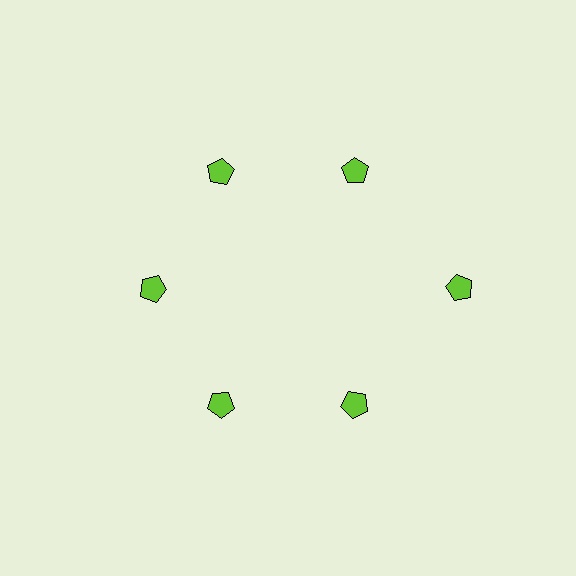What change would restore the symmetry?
The symmetry would be restored by moving it inward, back onto the ring so that all 6 pentagons sit at equal angles and equal distance from the center.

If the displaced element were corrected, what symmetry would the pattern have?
It would have 6-fold rotational symmetry — the pattern would map onto itself every 60 degrees.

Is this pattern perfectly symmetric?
No. The 6 lime pentagons are arranged in a ring, but one element near the 3 o'clock position is pushed outward from the center, breaking the 6-fold rotational symmetry.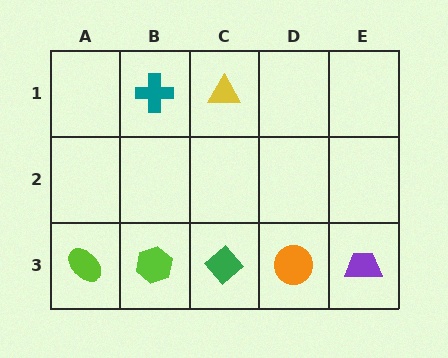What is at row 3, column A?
A lime ellipse.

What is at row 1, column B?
A teal cross.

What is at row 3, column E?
A purple trapezoid.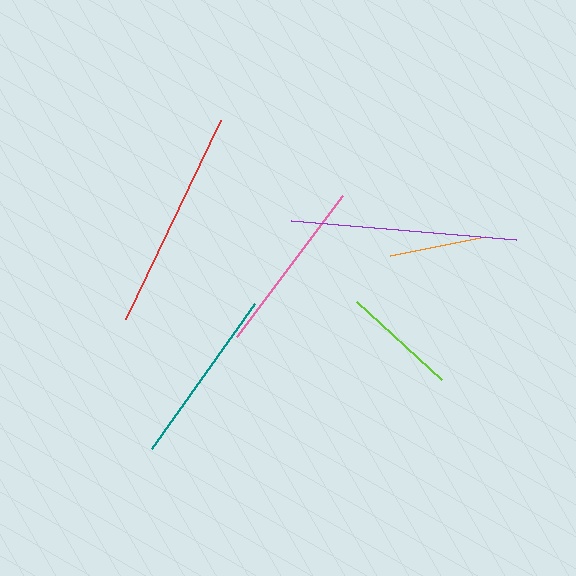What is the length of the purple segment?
The purple segment is approximately 226 pixels long.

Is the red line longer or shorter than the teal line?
The red line is longer than the teal line.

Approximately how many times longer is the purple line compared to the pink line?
The purple line is approximately 1.3 times the length of the pink line.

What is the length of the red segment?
The red segment is approximately 220 pixels long.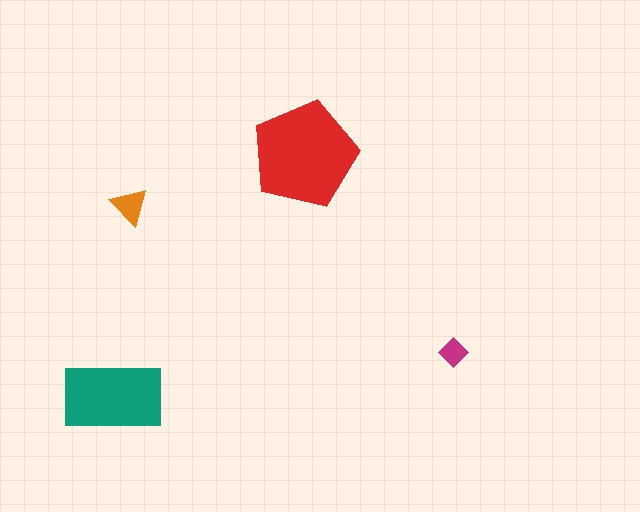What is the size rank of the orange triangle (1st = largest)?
3rd.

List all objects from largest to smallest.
The red pentagon, the teal rectangle, the orange triangle, the magenta diamond.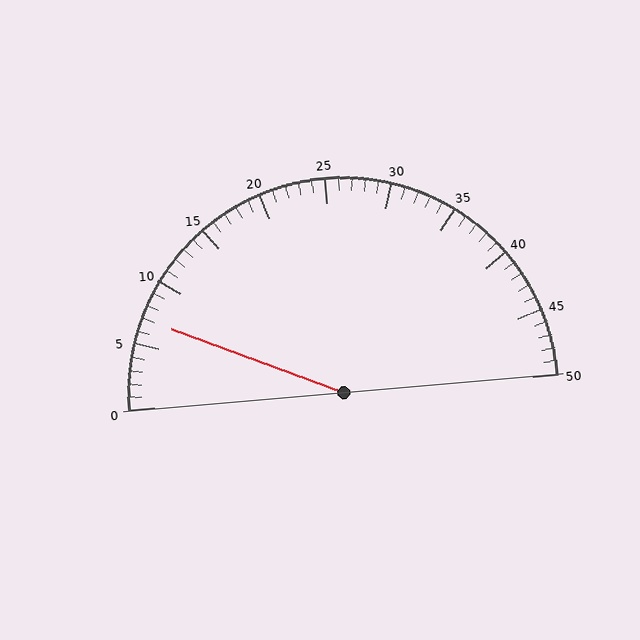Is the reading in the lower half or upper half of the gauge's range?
The reading is in the lower half of the range (0 to 50).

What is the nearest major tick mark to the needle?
The nearest major tick mark is 5.